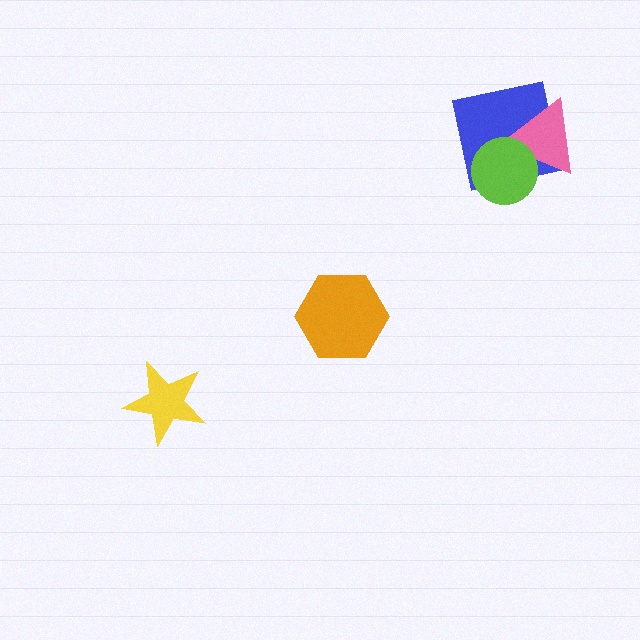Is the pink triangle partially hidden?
Yes, it is partially covered by another shape.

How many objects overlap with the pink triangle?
2 objects overlap with the pink triangle.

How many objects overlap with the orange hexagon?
0 objects overlap with the orange hexagon.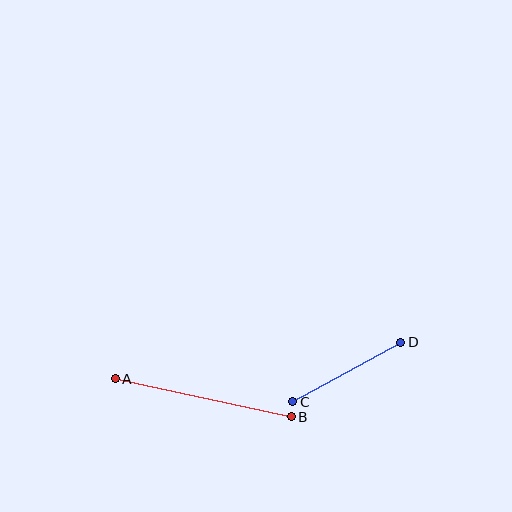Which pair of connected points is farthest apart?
Points A and B are farthest apart.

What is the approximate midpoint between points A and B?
The midpoint is at approximately (203, 398) pixels.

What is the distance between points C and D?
The distance is approximately 123 pixels.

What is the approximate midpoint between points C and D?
The midpoint is at approximately (347, 372) pixels.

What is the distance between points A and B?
The distance is approximately 180 pixels.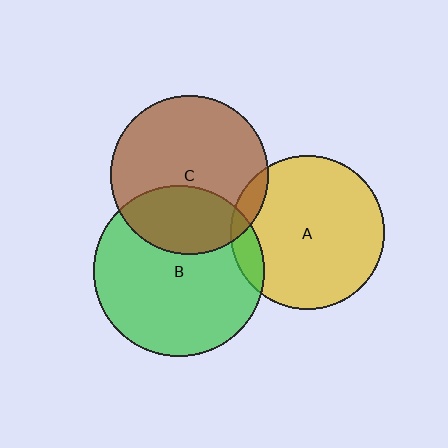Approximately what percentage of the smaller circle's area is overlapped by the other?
Approximately 30%.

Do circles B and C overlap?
Yes.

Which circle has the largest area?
Circle B (green).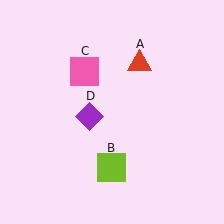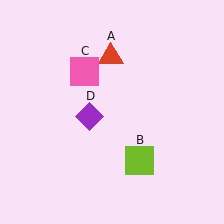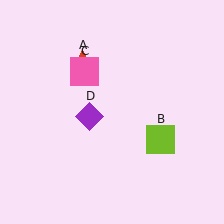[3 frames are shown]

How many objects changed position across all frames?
2 objects changed position: red triangle (object A), lime square (object B).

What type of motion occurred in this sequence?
The red triangle (object A), lime square (object B) rotated counterclockwise around the center of the scene.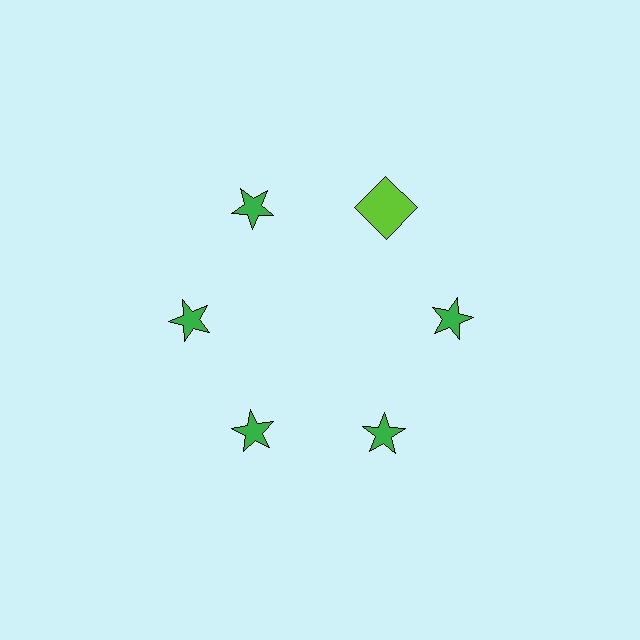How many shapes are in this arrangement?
There are 6 shapes arranged in a ring pattern.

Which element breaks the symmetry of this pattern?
The lime square at roughly the 1 o'clock position breaks the symmetry. All other shapes are green stars.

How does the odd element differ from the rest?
It differs in both color (lime instead of green) and shape (square instead of star).